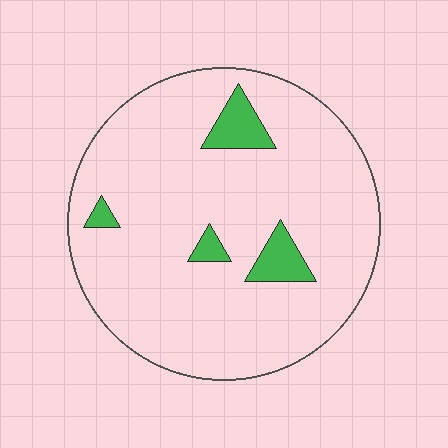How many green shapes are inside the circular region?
4.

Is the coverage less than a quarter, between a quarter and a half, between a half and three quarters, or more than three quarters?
Less than a quarter.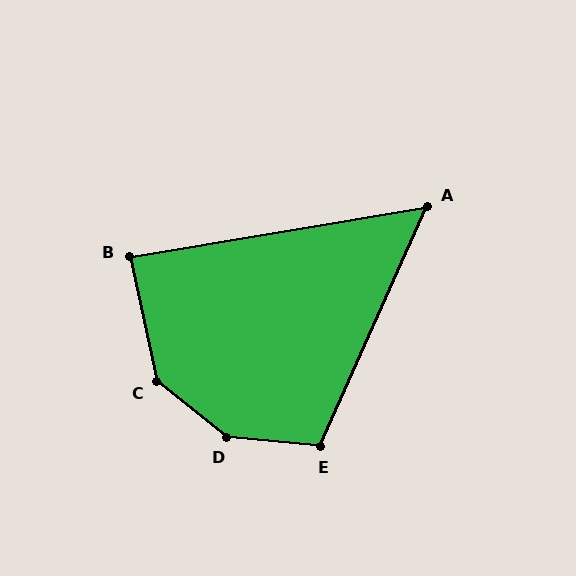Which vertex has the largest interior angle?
D, at approximately 147 degrees.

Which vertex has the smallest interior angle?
A, at approximately 56 degrees.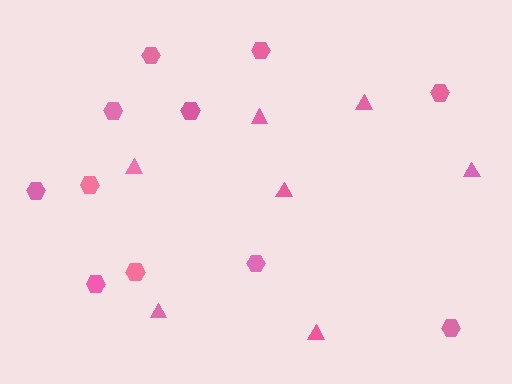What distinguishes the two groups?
There are 2 groups: one group of hexagons (11) and one group of triangles (7).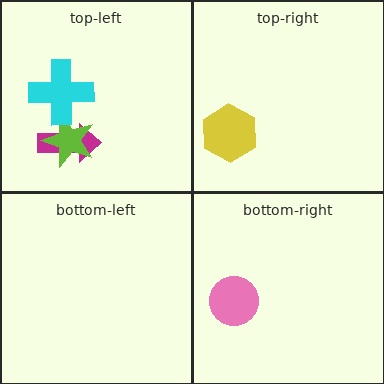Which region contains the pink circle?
The bottom-right region.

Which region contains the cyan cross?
The top-left region.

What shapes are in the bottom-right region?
The pink circle.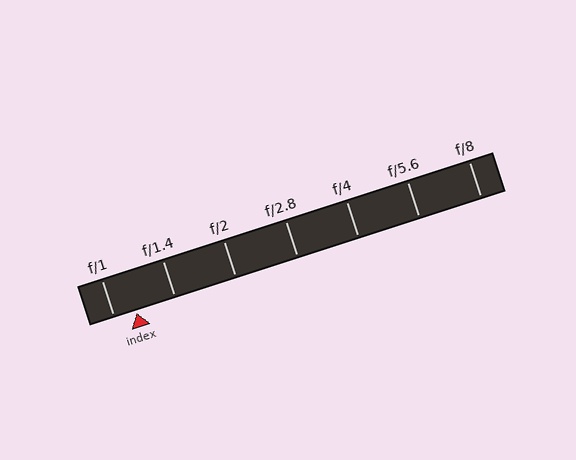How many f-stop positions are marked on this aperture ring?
There are 7 f-stop positions marked.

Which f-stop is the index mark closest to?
The index mark is closest to f/1.